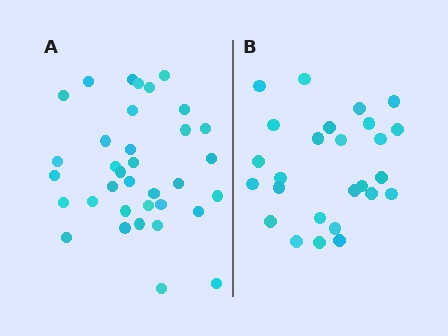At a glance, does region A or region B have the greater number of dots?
Region A (the left region) has more dots.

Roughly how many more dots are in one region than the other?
Region A has roughly 8 or so more dots than region B.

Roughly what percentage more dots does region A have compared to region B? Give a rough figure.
About 35% more.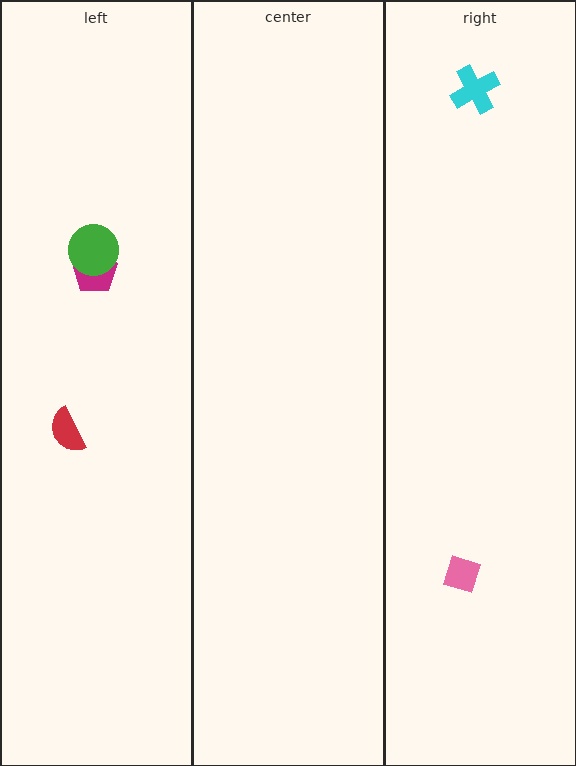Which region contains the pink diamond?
The right region.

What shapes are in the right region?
The cyan cross, the pink diamond.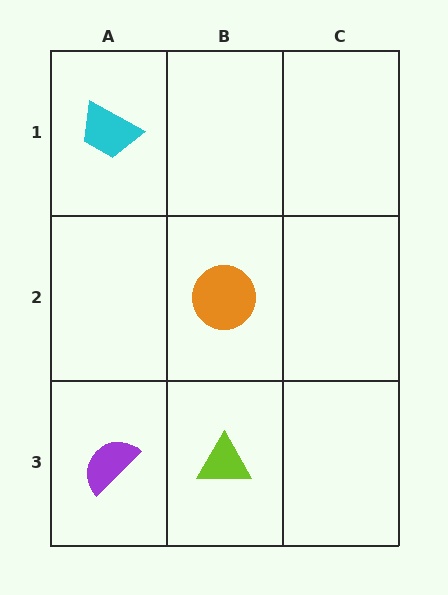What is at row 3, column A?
A purple semicircle.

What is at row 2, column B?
An orange circle.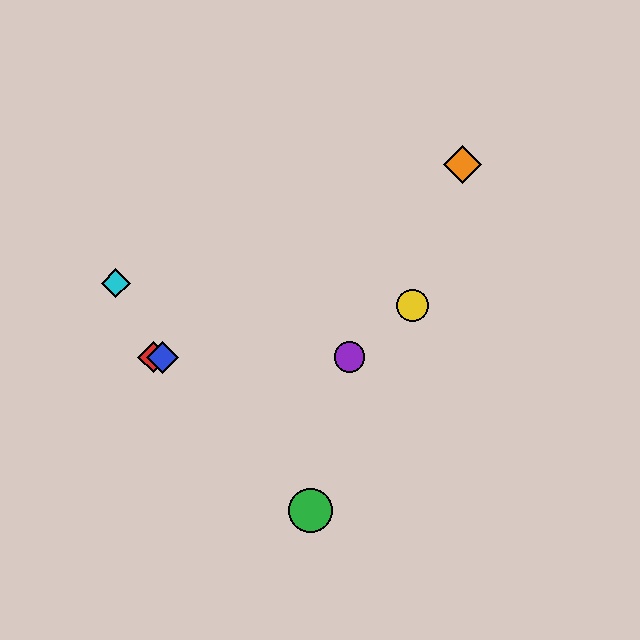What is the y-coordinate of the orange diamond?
The orange diamond is at y≈164.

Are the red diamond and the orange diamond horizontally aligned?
No, the red diamond is at y≈357 and the orange diamond is at y≈164.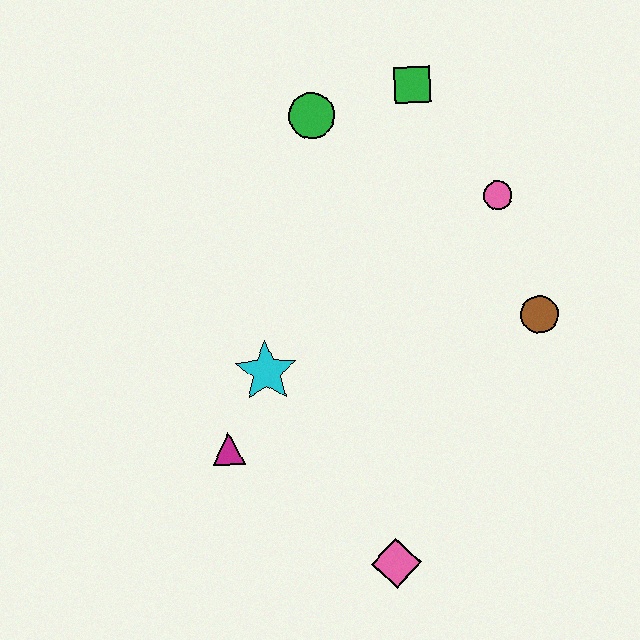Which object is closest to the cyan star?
The magenta triangle is closest to the cyan star.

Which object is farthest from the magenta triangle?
The green square is farthest from the magenta triangle.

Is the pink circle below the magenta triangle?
No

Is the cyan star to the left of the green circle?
Yes